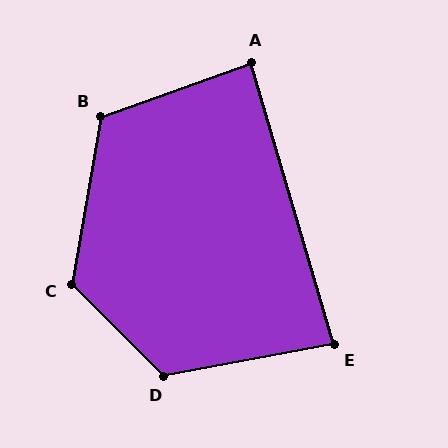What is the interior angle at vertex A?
Approximately 87 degrees (approximately right).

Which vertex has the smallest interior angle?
E, at approximately 84 degrees.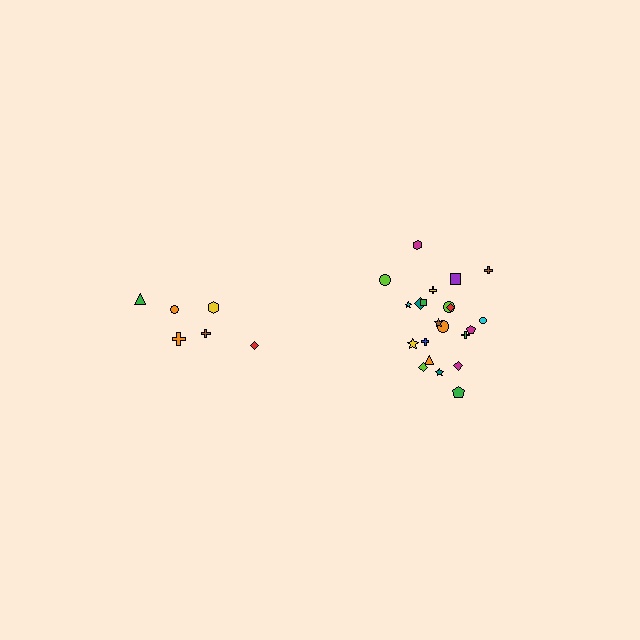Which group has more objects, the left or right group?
The right group.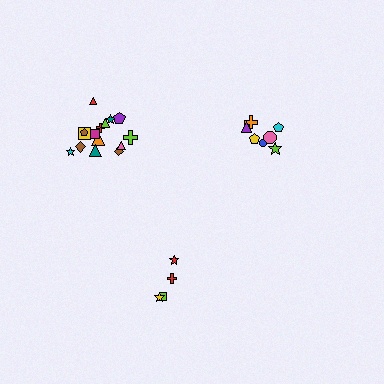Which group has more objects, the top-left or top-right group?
The top-left group.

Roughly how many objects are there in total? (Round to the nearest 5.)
Roughly 25 objects in total.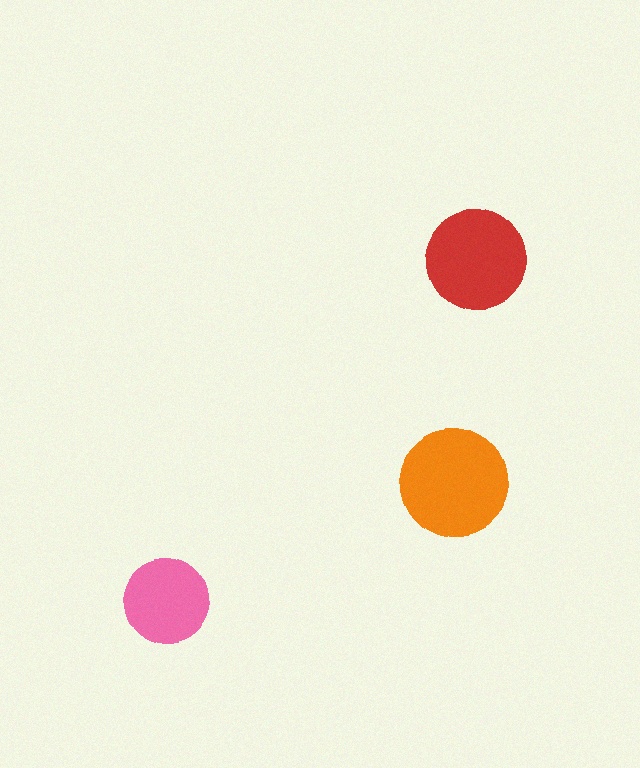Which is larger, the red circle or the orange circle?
The orange one.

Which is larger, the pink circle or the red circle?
The red one.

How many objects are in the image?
There are 3 objects in the image.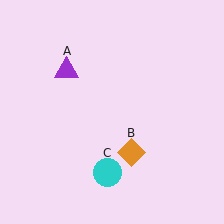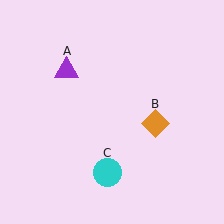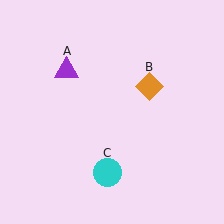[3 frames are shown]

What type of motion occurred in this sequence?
The orange diamond (object B) rotated counterclockwise around the center of the scene.